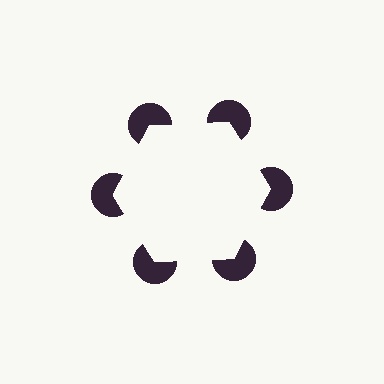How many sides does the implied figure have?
6 sides.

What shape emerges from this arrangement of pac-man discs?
An illusory hexagon — its edges are inferred from the aligned wedge cuts in the pac-man discs, not physically drawn.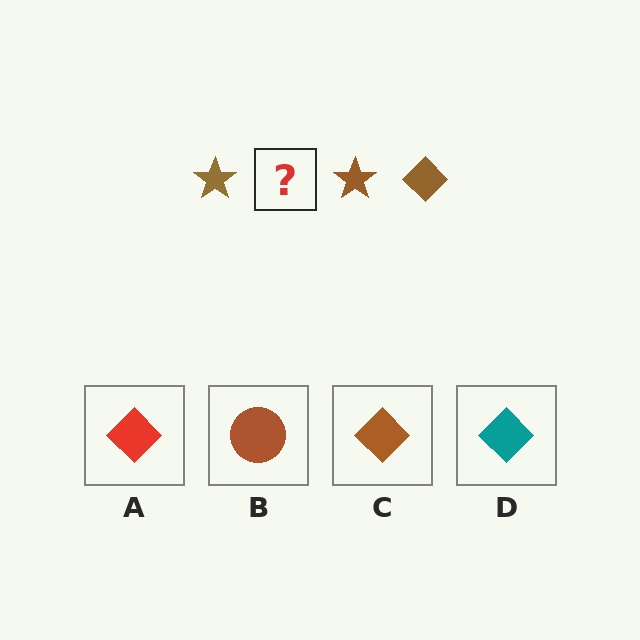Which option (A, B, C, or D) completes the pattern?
C.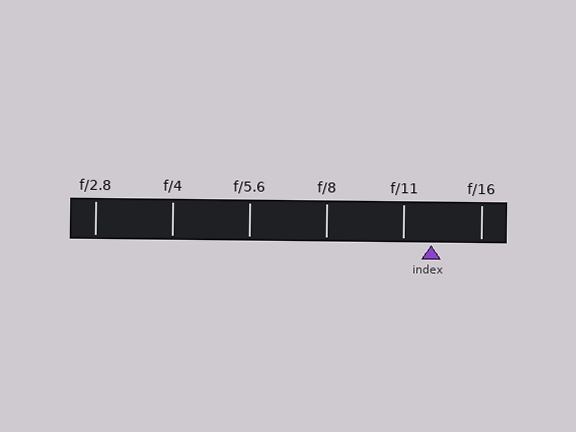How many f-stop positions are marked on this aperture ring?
There are 6 f-stop positions marked.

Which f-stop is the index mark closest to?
The index mark is closest to f/11.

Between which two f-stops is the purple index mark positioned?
The index mark is between f/11 and f/16.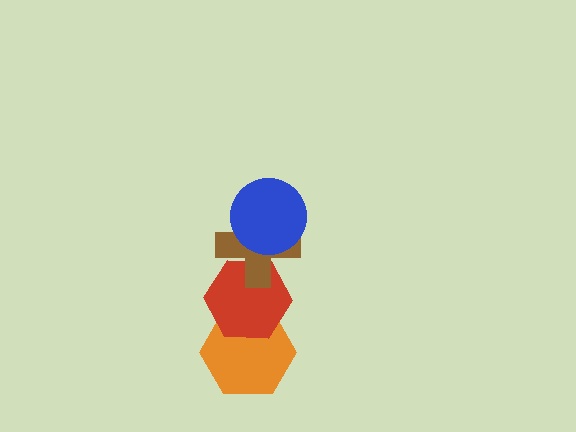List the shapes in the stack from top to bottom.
From top to bottom: the blue circle, the brown cross, the red hexagon, the orange hexagon.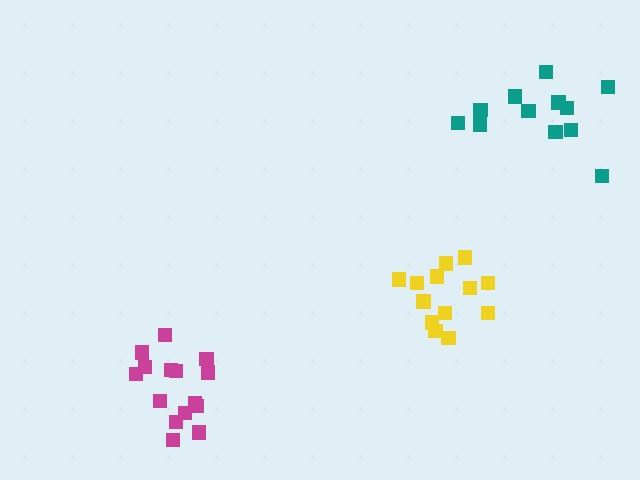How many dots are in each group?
Group 1: 13 dots, Group 2: 12 dots, Group 3: 15 dots (40 total).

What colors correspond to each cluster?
The clusters are colored: yellow, teal, magenta.